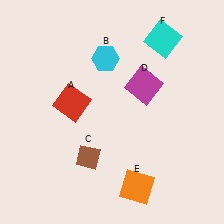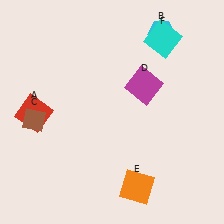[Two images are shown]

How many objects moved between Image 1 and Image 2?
3 objects moved between the two images.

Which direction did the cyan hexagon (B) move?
The cyan hexagon (B) moved right.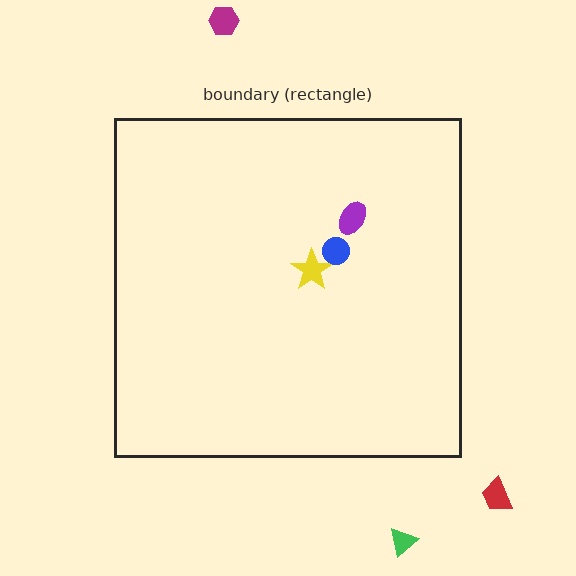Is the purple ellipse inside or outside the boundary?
Inside.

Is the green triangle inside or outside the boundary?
Outside.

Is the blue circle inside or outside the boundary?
Inside.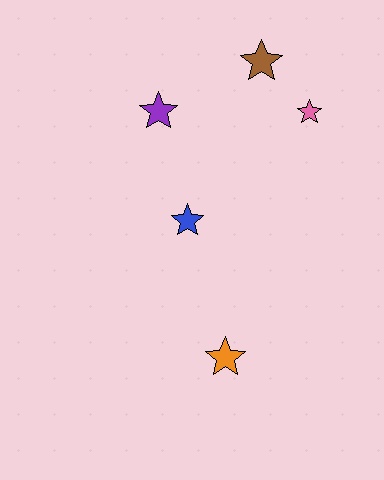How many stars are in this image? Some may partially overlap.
There are 5 stars.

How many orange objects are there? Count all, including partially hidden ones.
There is 1 orange object.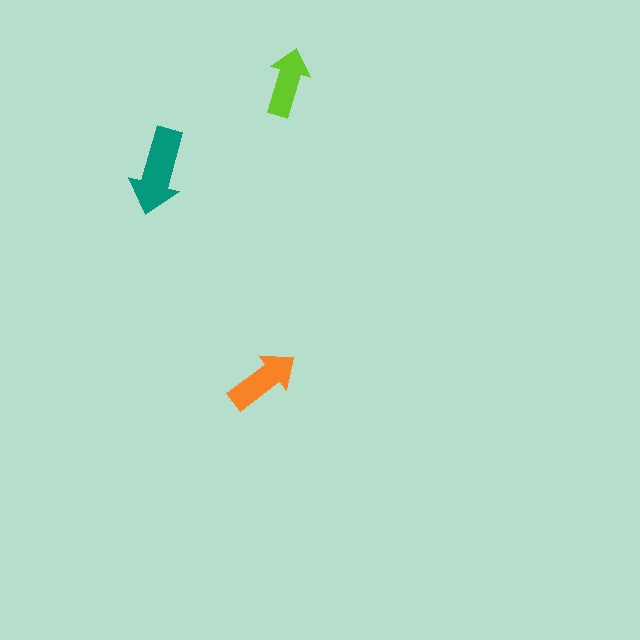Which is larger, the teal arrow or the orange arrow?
The teal one.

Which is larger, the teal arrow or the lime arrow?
The teal one.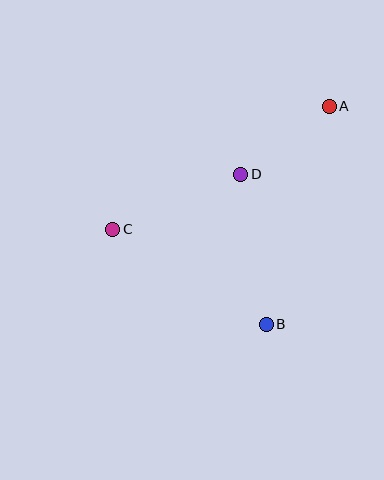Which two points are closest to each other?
Points A and D are closest to each other.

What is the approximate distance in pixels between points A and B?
The distance between A and B is approximately 227 pixels.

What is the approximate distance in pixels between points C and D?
The distance between C and D is approximately 139 pixels.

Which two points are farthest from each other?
Points A and C are farthest from each other.